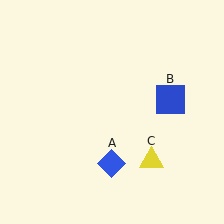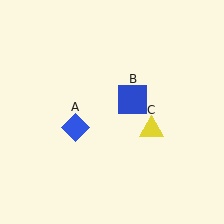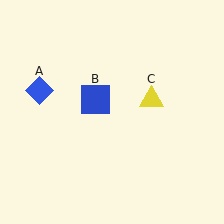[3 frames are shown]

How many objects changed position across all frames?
3 objects changed position: blue diamond (object A), blue square (object B), yellow triangle (object C).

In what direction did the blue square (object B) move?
The blue square (object B) moved left.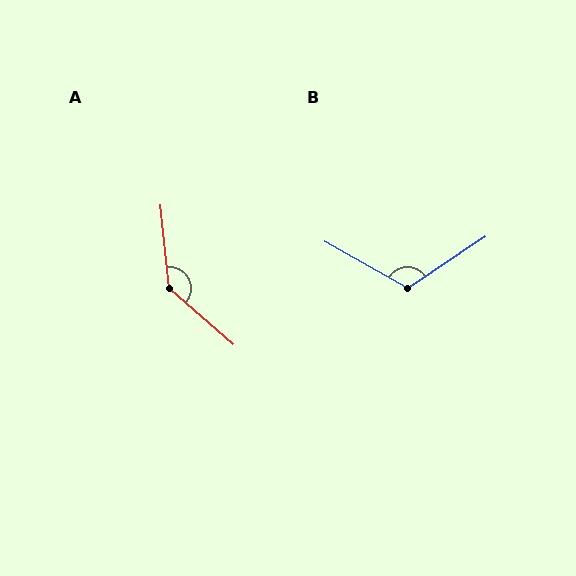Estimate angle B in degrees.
Approximately 117 degrees.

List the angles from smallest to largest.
B (117°), A (137°).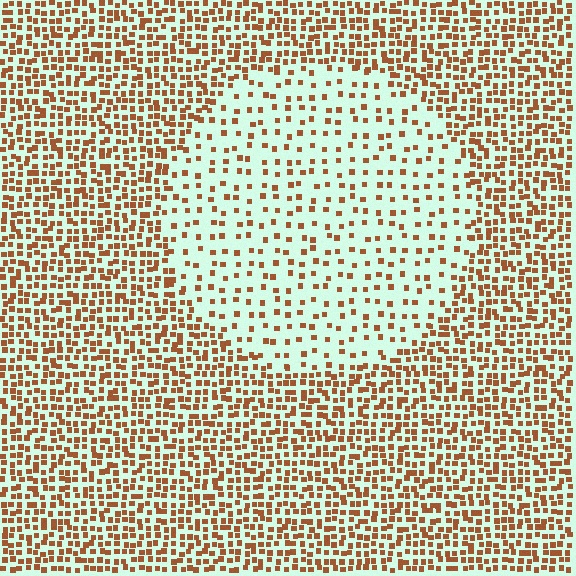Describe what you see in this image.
The image contains small brown elements arranged at two different densities. A circle-shaped region is visible where the elements are less densely packed than the surrounding area.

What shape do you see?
I see a circle.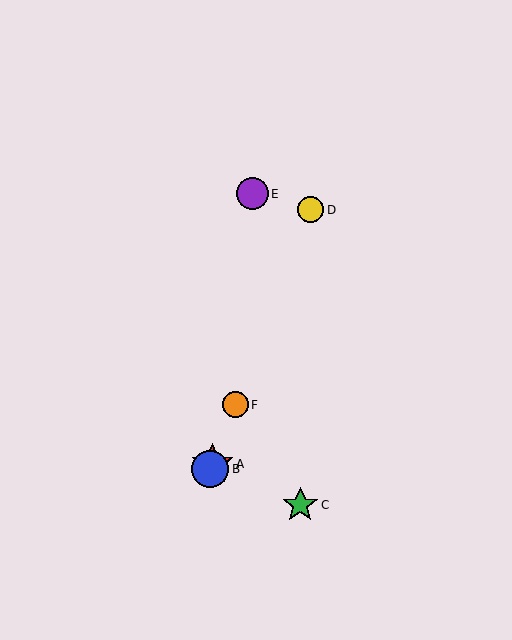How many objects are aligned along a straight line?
4 objects (A, B, D, F) are aligned along a straight line.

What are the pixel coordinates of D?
Object D is at (311, 210).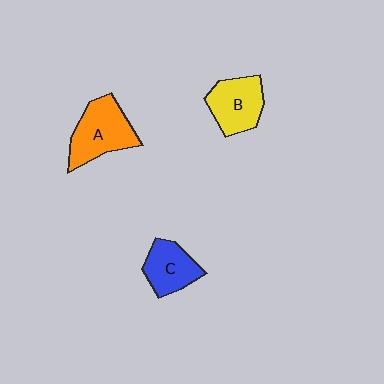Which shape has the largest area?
Shape A (orange).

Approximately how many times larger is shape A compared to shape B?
Approximately 1.2 times.